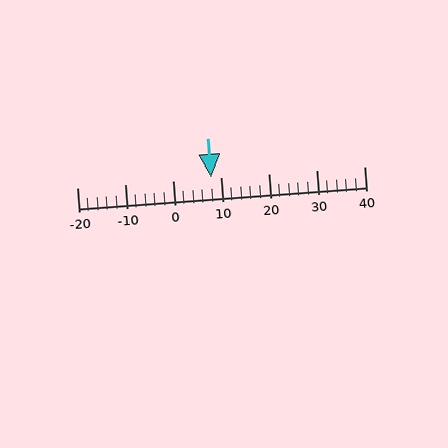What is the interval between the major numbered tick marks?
The major tick marks are spaced 10 units apart.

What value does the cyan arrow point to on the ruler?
The cyan arrow points to approximately 8.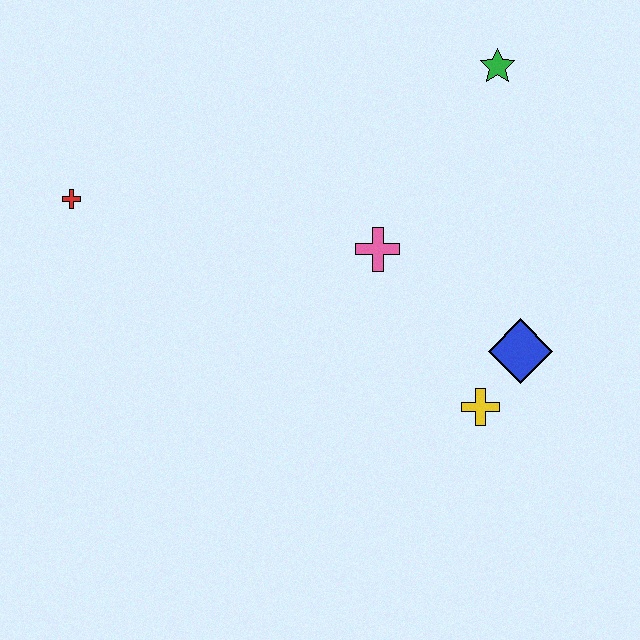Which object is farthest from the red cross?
The blue diamond is farthest from the red cross.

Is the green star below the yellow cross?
No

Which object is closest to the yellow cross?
The blue diamond is closest to the yellow cross.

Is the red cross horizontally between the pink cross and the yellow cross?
No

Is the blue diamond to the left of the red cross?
No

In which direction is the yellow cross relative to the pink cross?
The yellow cross is below the pink cross.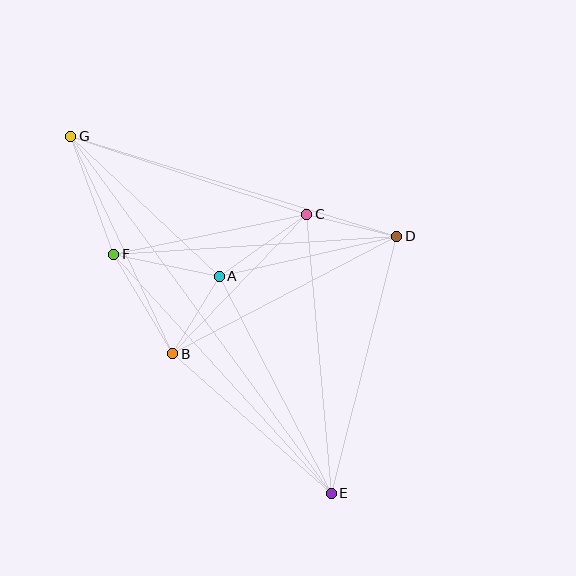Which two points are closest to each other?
Points A and B are closest to each other.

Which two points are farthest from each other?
Points E and G are farthest from each other.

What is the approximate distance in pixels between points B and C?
The distance between B and C is approximately 193 pixels.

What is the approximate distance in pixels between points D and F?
The distance between D and F is approximately 284 pixels.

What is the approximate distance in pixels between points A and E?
The distance between A and E is approximately 245 pixels.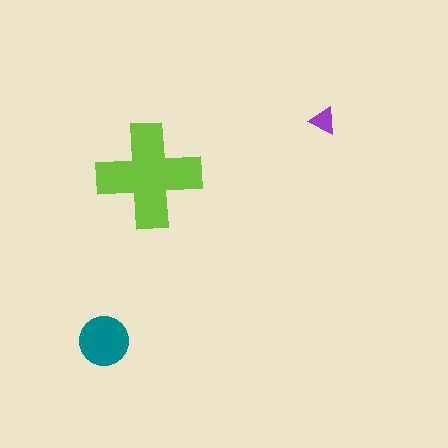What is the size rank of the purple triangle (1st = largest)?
3rd.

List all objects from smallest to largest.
The purple triangle, the teal circle, the lime cross.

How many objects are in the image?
There are 3 objects in the image.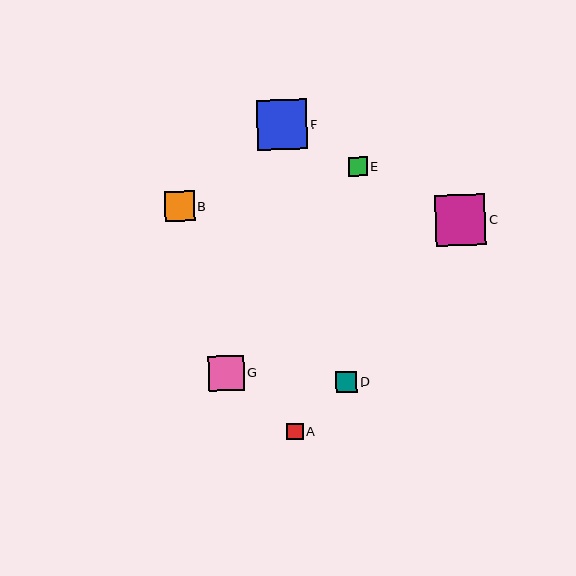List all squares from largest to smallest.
From largest to smallest: F, C, G, B, D, E, A.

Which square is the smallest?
Square A is the smallest with a size of approximately 17 pixels.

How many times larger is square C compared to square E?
Square C is approximately 2.7 times the size of square E.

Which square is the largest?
Square F is the largest with a size of approximately 51 pixels.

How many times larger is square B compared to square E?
Square B is approximately 1.6 times the size of square E.